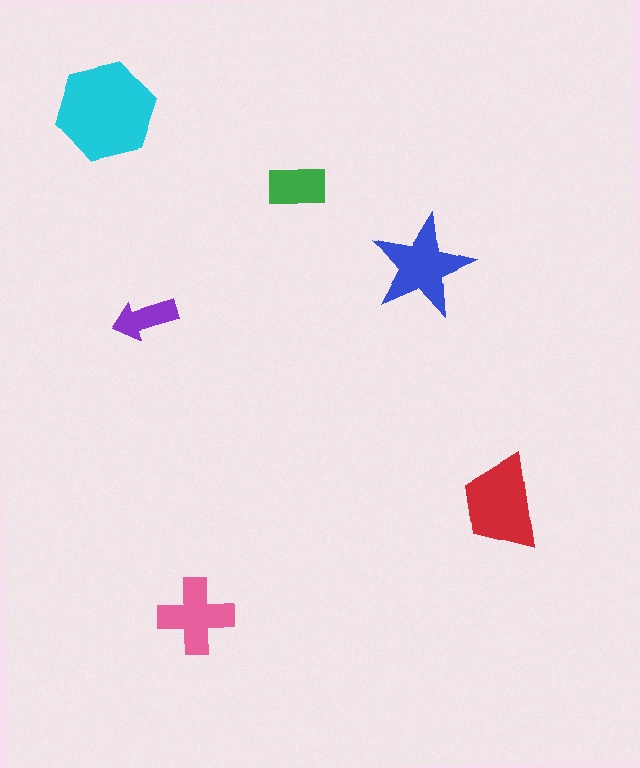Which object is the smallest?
The purple arrow.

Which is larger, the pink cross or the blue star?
The blue star.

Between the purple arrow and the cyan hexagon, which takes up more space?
The cyan hexagon.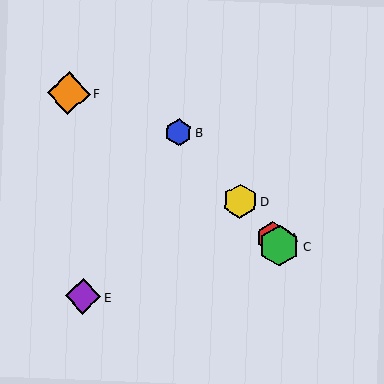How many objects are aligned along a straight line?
4 objects (A, B, C, D) are aligned along a straight line.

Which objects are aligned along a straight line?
Objects A, B, C, D are aligned along a straight line.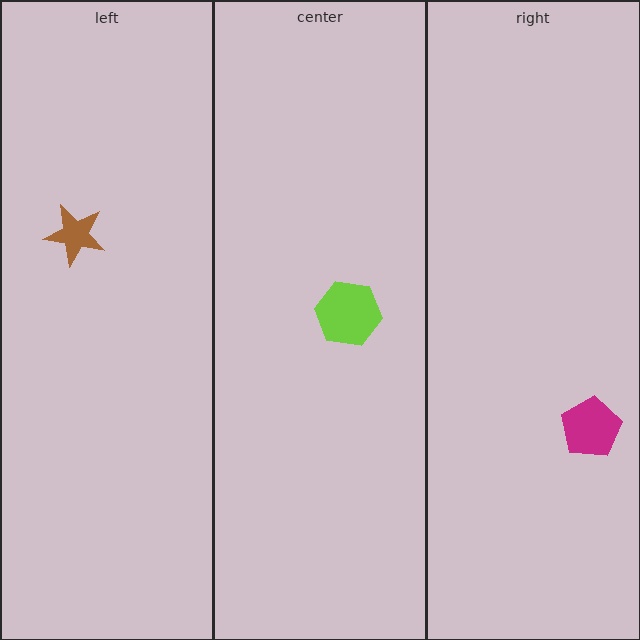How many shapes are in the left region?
1.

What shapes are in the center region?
The lime hexagon.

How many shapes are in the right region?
1.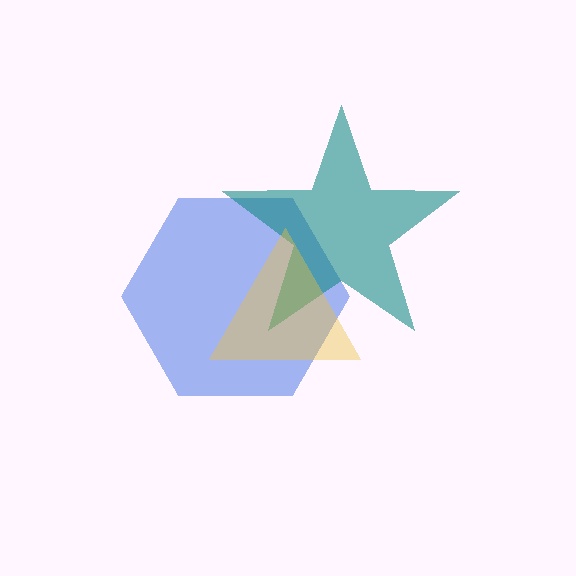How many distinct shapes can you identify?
There are 3 distinct shapes: a blue hexagon, a teal star, a yellow triangle.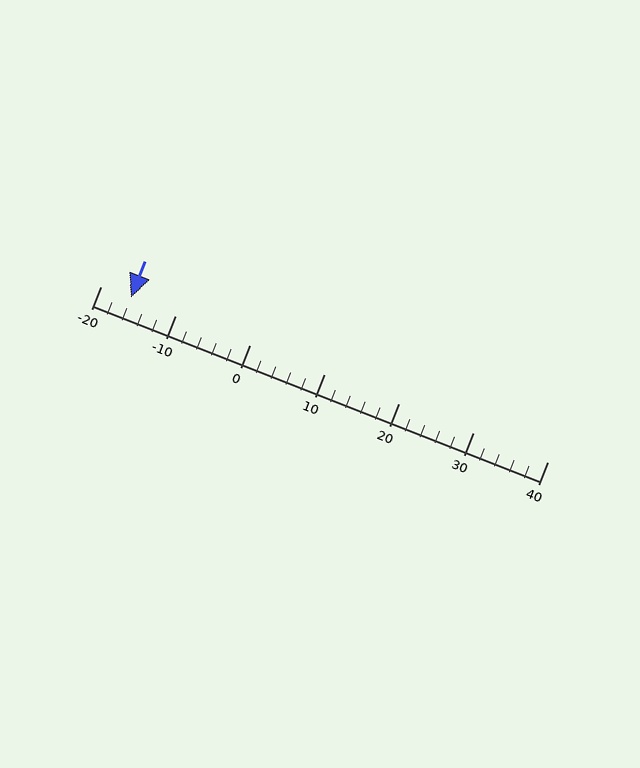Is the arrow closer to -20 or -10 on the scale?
The arrow is closer to -20.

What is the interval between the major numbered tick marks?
The major tick marks are spaced 10 units apart.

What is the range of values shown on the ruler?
The ruler shows values from -20 to 40.